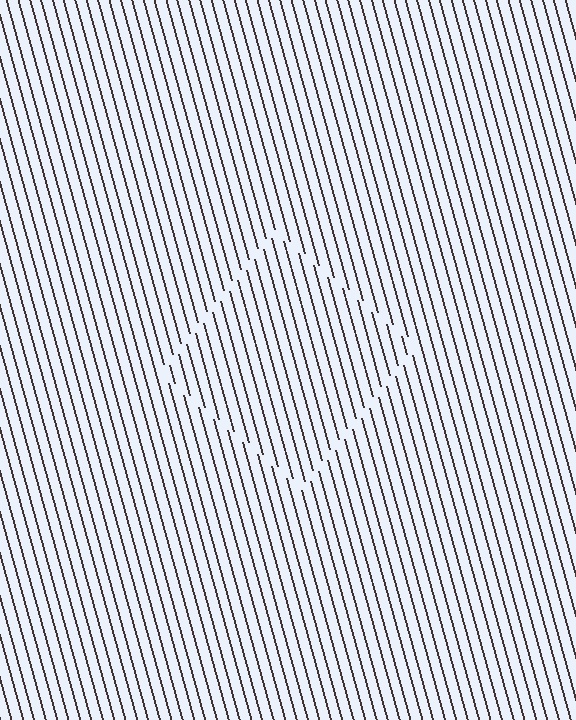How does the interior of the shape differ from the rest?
The interior of the shape contains the same grating, shifted by half a period — the contour is defined by the phase discontinuity where line-ends from the inner and outer gratings abut.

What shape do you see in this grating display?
An illusory square. The interior of the shape contains the same grating, shifted by half a period — the contour is defined by the phase discontinuity where line-ends from the inner and outer gratings abut.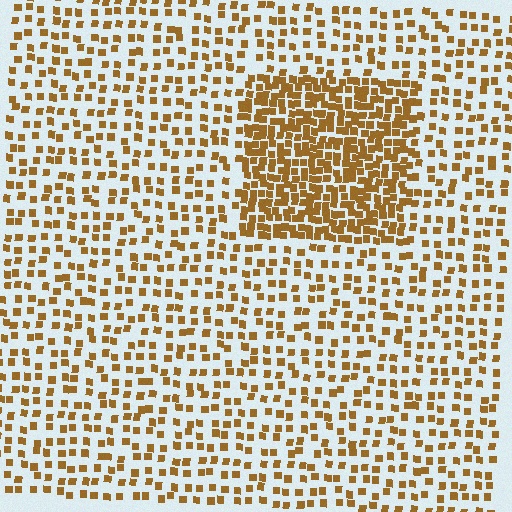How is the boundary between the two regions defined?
The boundary is defined by a change in element density (approximately 2.4x ratio). All elements are the same color, size, and shape.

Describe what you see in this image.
The image contains small brown elements arranged at two different densities. A rectangle-shaped region is visible where the elements are more densely packed than the surrounding area.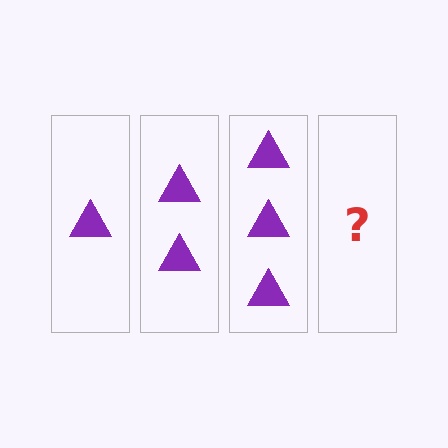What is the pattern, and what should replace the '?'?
The pattern is that each step adds one more triangle. The '?' should be 4 triangles.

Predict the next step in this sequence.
The next step is 4 triangles.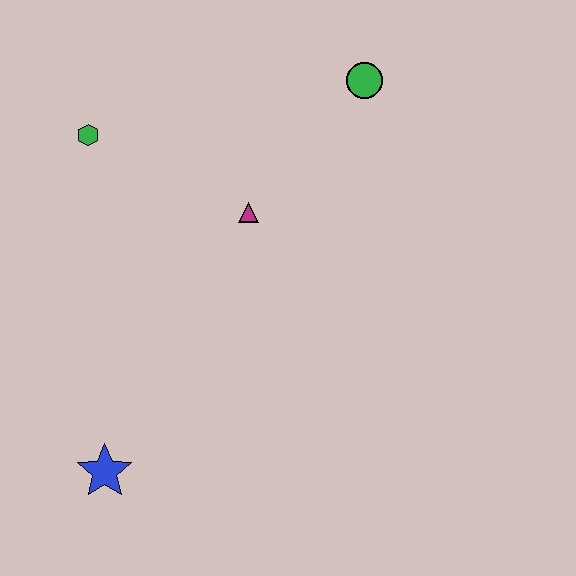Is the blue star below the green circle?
Yes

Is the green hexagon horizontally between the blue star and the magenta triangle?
No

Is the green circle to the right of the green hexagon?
Yes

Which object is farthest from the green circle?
The blue star is farthest from the green circle.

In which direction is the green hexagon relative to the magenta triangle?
The green hexagon is to the left of the magenta triangle.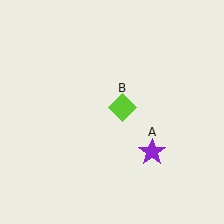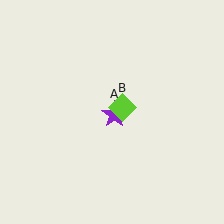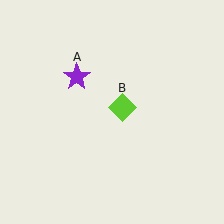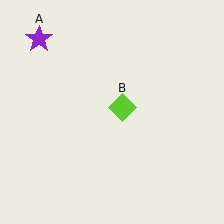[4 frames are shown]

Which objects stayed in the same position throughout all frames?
Lime diamond (object B) remained stationary.